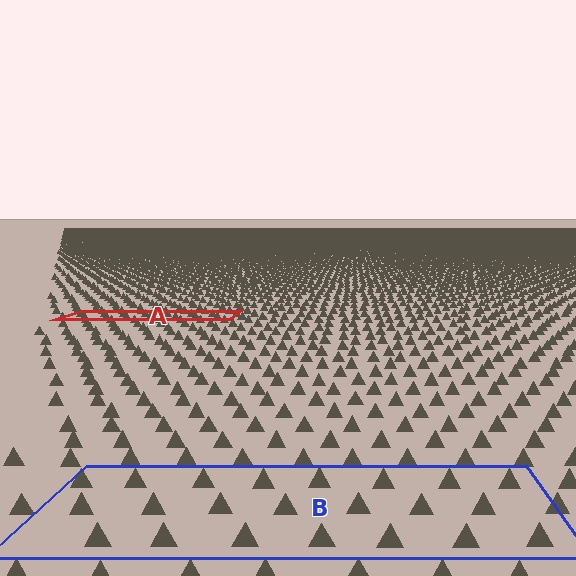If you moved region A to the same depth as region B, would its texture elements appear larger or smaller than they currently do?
They would appear larger. At a closer depth, the same texture elements are projected at a bigger on-screen size.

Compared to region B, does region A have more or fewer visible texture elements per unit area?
Region A has more texture elements per unit area — they are packed more densely because it is farther away.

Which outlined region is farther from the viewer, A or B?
Region A is farther from the viewer — the texture elements inside it appear smaller and more densely packed.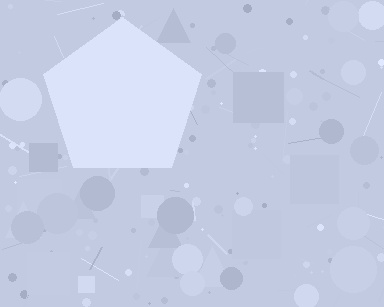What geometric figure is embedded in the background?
A pentagon is embedded in the background.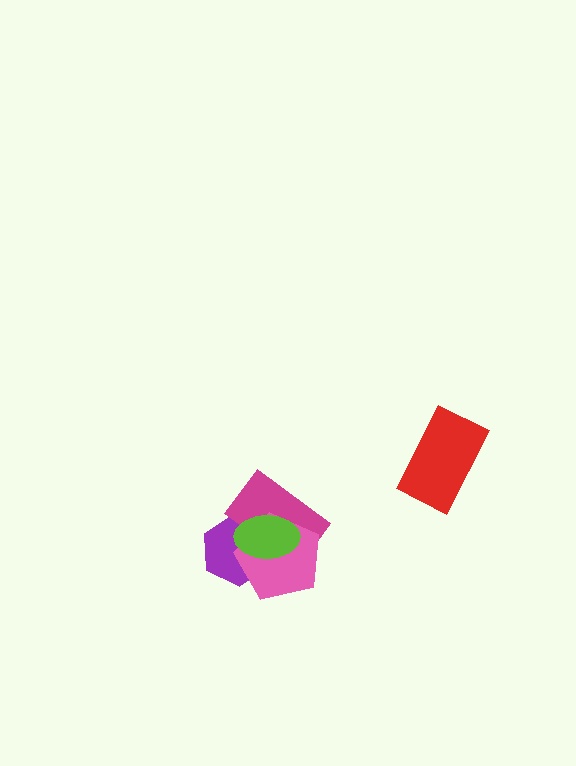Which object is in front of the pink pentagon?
The lime ellipse is in front of the pink pentagon.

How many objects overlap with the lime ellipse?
3 objects overlap with the lime ellipse.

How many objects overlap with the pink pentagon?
3 objects overlap with the pink pentagon.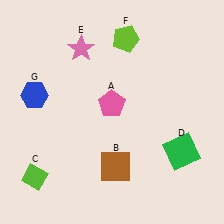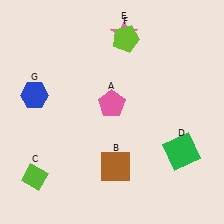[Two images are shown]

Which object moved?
The pink star (E) moved right.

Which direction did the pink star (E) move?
The pink star (E) moved right.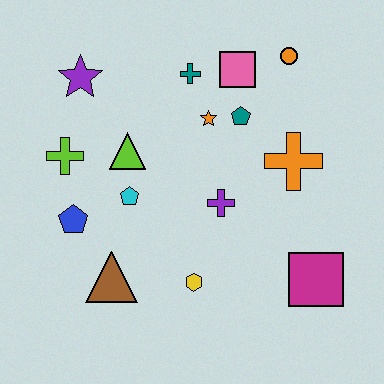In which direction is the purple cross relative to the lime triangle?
The purple cross is to the right of the lime triangle.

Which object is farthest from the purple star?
The magenta square is farthest from the purple star.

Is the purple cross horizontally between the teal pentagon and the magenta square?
No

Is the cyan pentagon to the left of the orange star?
Yes